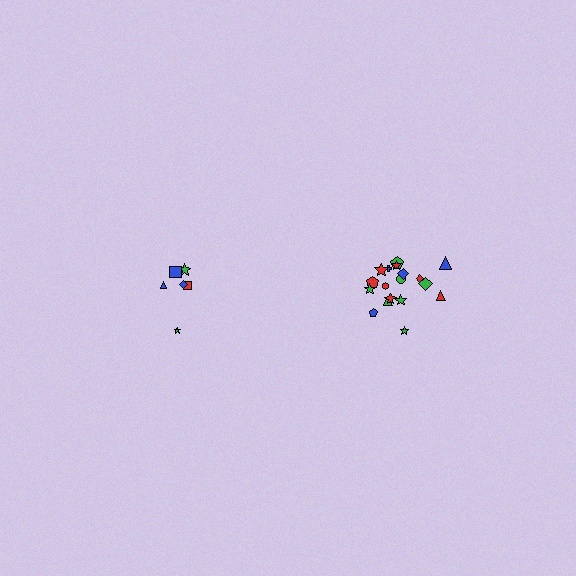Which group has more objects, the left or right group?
The right group.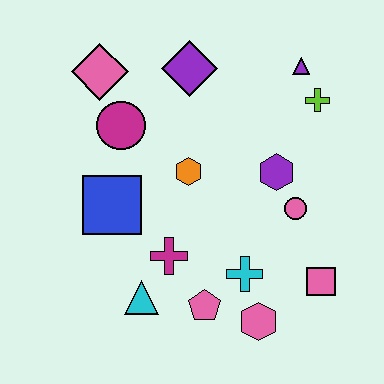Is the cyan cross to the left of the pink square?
Yes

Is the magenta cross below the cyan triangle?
No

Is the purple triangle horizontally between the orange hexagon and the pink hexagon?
No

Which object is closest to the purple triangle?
The lime cross is closest to the purple triangle.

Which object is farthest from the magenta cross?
The purple triangle is farthest from the magenta cross.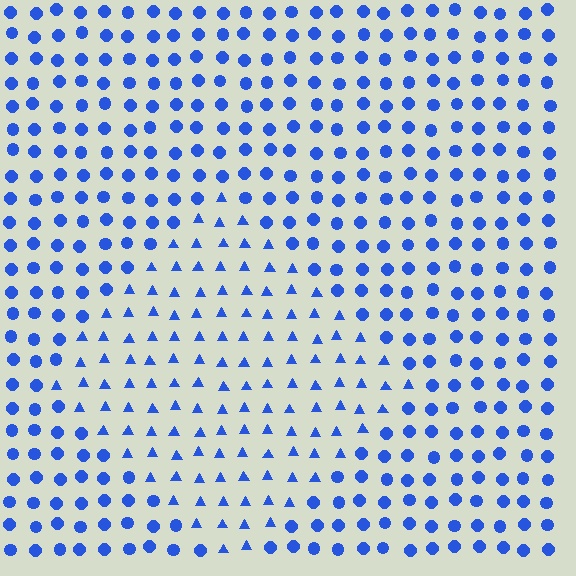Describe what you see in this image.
The image is filled with small blue elements arranged in a uniform grid. A diamond-shaped region contains triangles, while the surrounding area contains circles. The boundary is defined purely by the change in element shape.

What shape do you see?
I see a diamond.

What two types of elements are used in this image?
The image uses triangles inside the diamond region and circles outside it.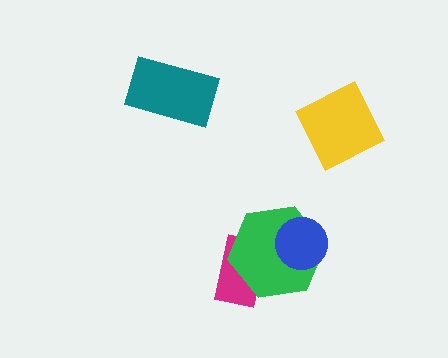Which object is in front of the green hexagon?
The blue circle is in front of the green hexagon.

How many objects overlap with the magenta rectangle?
1 object overlaps with the magenta rectangle.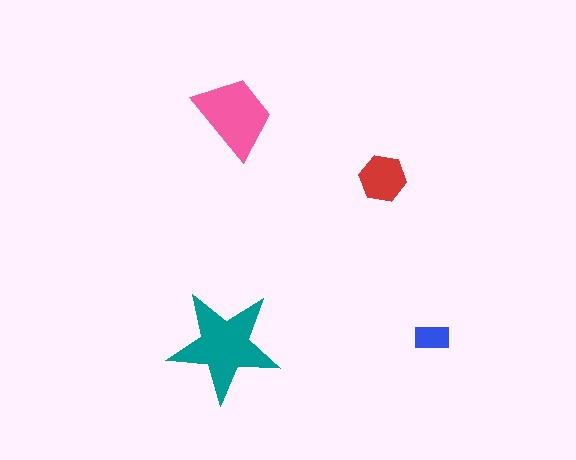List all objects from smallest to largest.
The blue rectangle, the red hexagon, the pink trapezoid, the teal star.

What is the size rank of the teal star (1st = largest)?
1st.